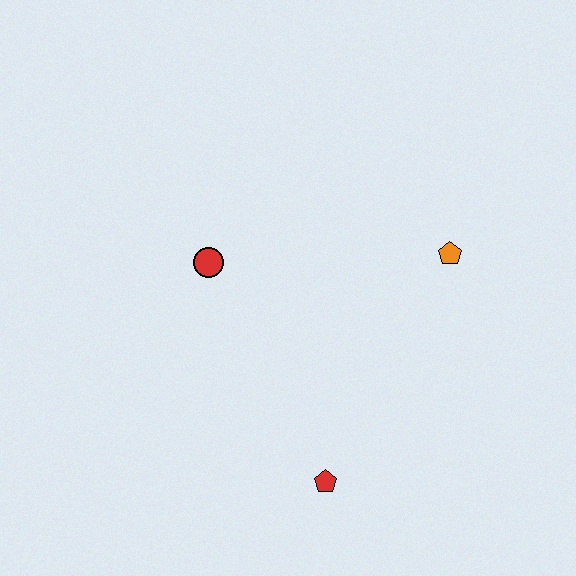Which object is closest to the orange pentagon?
The red circle is closest to the orange pentagon.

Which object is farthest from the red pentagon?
The orange pentagon is farthest from the red pentagon.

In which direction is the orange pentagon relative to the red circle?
The orange pentagon is to the right of the red circle.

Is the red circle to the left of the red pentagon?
Yes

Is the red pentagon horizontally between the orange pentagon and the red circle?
Yes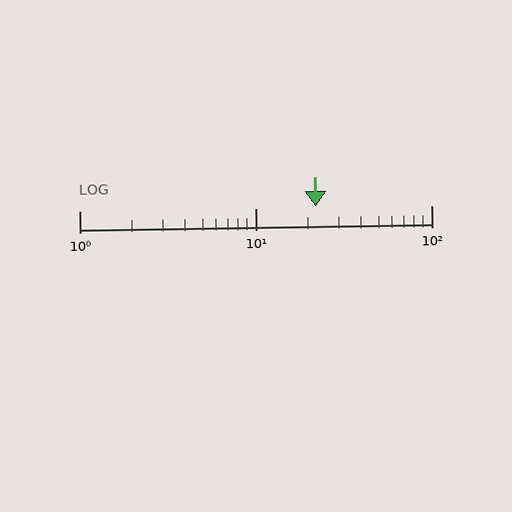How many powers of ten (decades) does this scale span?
The scale spans 2 decades, from 1 to 100.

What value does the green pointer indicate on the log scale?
The pointer indicates approximately 22.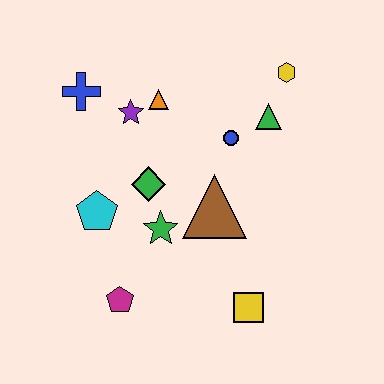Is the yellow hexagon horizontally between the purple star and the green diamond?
No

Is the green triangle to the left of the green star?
No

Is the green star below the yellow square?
No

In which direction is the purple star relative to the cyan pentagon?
The purple star is above the cyan pentagon.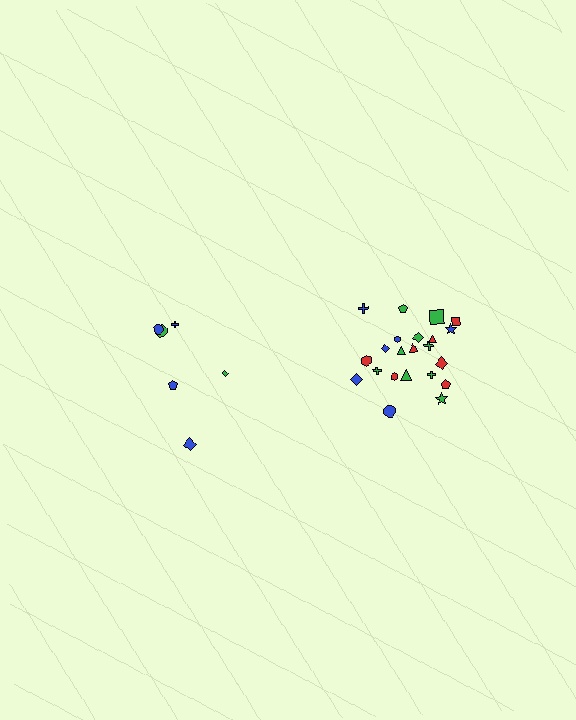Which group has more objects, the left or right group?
The right group.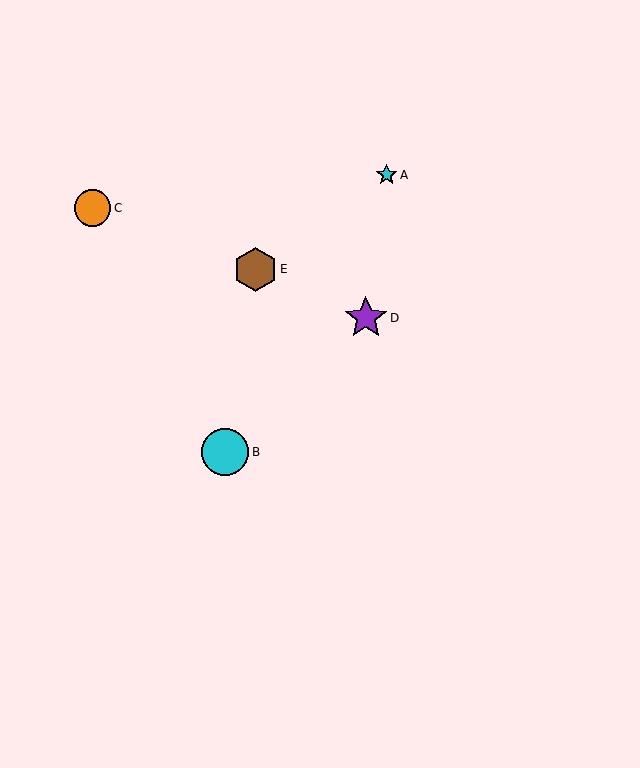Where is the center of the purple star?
The center of the purple star is at (366, 318).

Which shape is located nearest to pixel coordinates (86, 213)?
The orange circle (labeled C) at (93, 208) is nearest to that location.